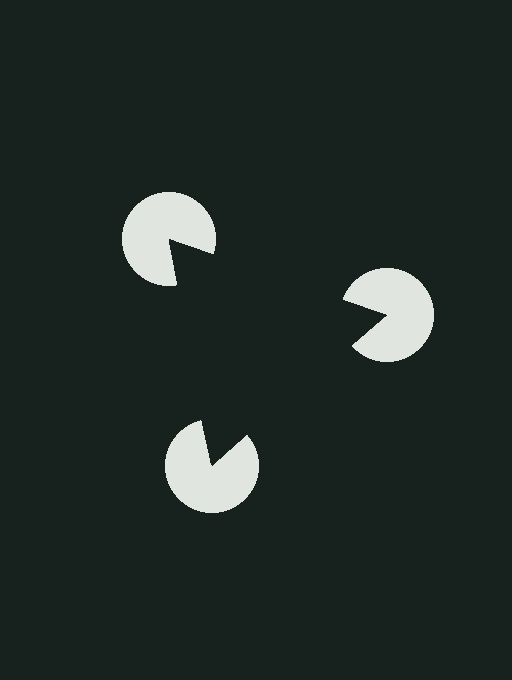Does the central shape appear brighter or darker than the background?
It typically appears slightly darker than the background, even though no actual brightness change is drawn.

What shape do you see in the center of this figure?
An illusory triangle — its edges are inferred from the aligned wedge cuts in the pac-man discs, not physically drawn.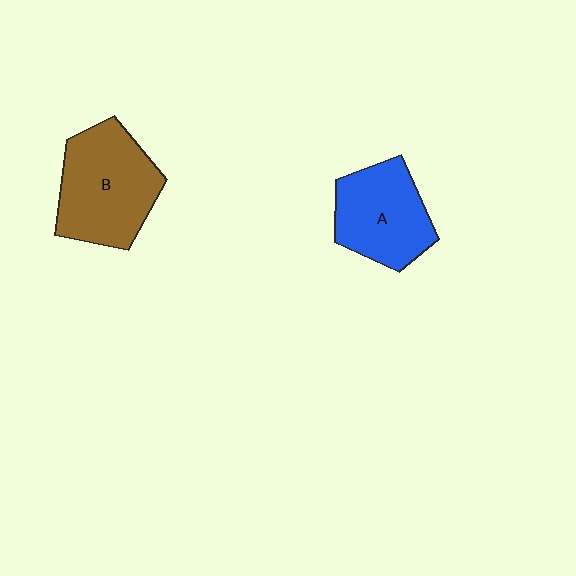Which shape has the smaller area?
Shape A (blue).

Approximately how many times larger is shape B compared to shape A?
Approximately 1.2 times.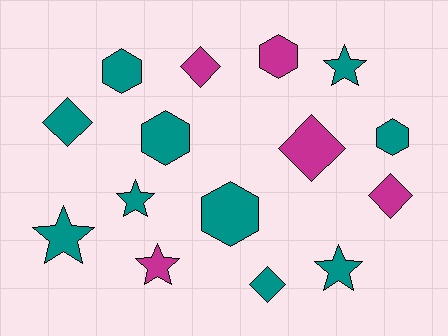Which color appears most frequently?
Teal, with 10 objects.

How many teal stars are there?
There are 4 teal stars.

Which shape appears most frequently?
Hexagon, with 5 objects.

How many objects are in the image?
There are 15 objects.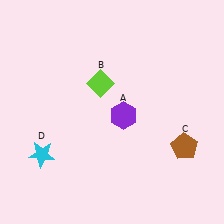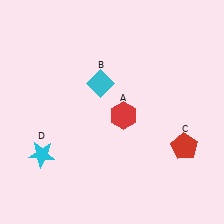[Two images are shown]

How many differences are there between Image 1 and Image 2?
There are 3 differences between the two images.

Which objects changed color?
A changed from purple to red. B changed from lime to cyan. C changed from brown to red.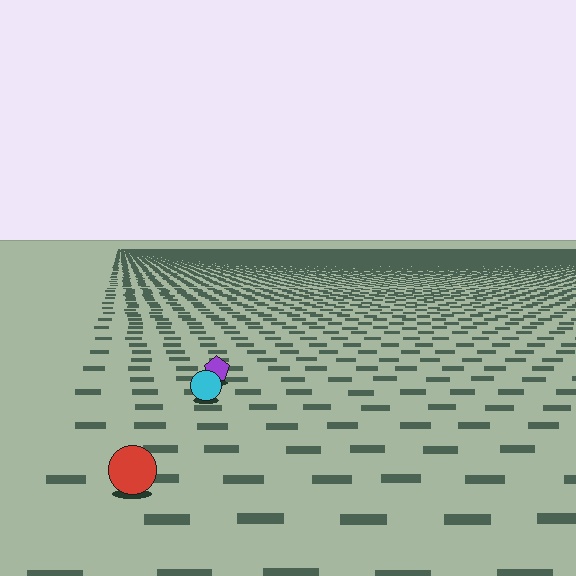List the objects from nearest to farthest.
From nearest to farthest: the red circle, the cyan circle, the purple pentagon.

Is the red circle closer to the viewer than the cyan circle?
Yes. The red circle is closer — you can tell from the texture gradient: the ground texture is coarser near it.